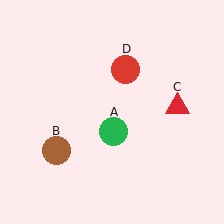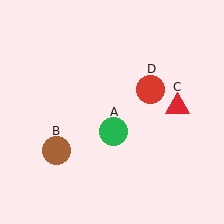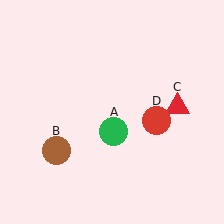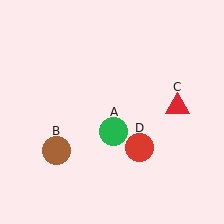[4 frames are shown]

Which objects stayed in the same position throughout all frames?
Green circle (object A) and brown circle (object B) and red triangle (object C) remained stationary.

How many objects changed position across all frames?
1 object changed position: red circle (object D).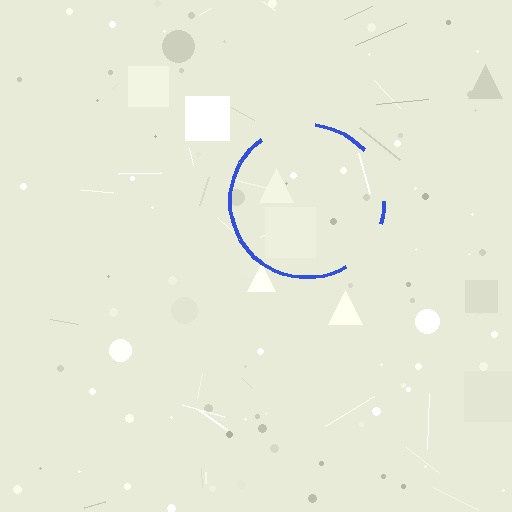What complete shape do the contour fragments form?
The contour fragments form a circle.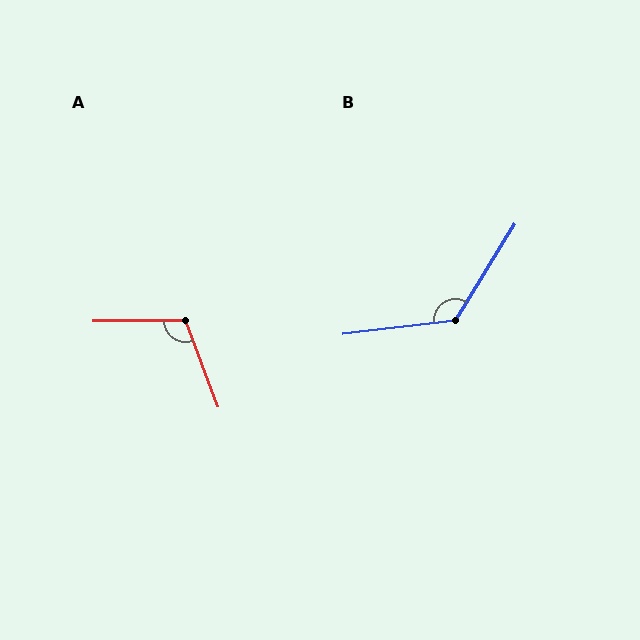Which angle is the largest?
B, at approximately 128 degrees.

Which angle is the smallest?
A, at approximately 110 degrees.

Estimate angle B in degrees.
Approximately 128 degrees.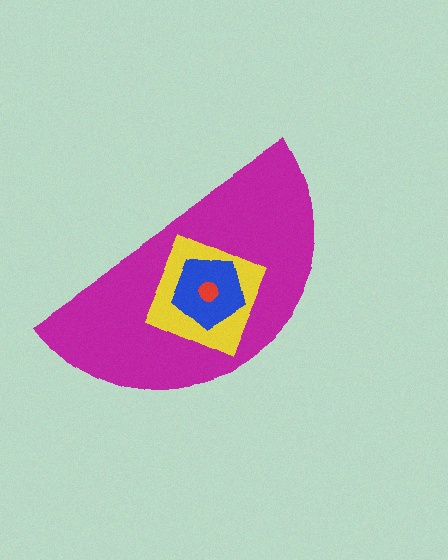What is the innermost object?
The red circle.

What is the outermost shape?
The magenta semicircle.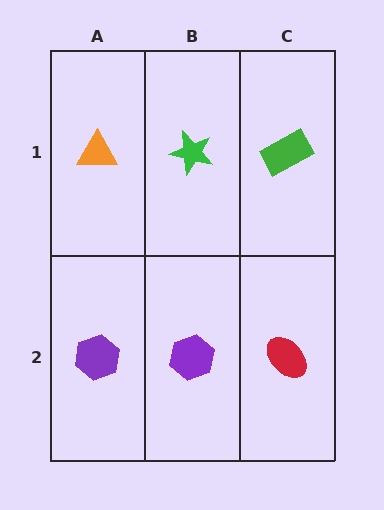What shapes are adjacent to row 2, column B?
A green star (row 1, column B), a purple hexagon (row 2, column A), a red ellipse (row 2, column C).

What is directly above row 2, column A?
An orange triangle.